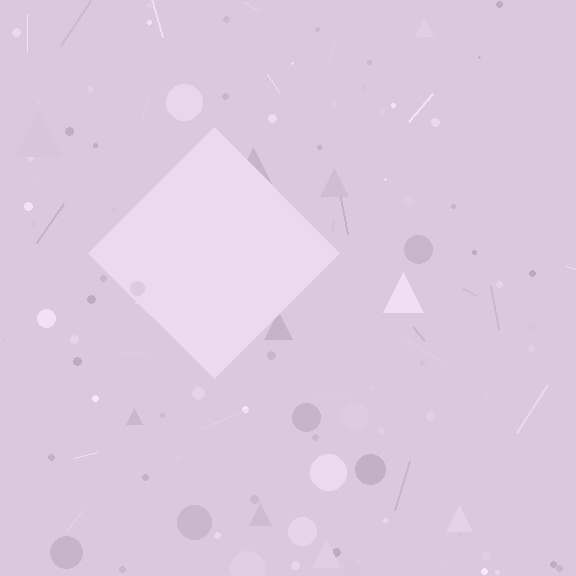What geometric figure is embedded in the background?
A diamond is embedded in the background.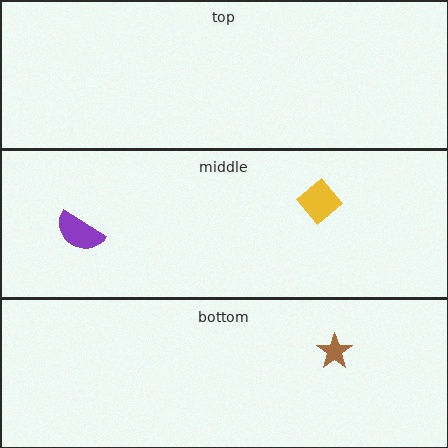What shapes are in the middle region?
The yellow diamond, the purple semicircle.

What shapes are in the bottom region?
The brown star.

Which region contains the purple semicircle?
The middle region.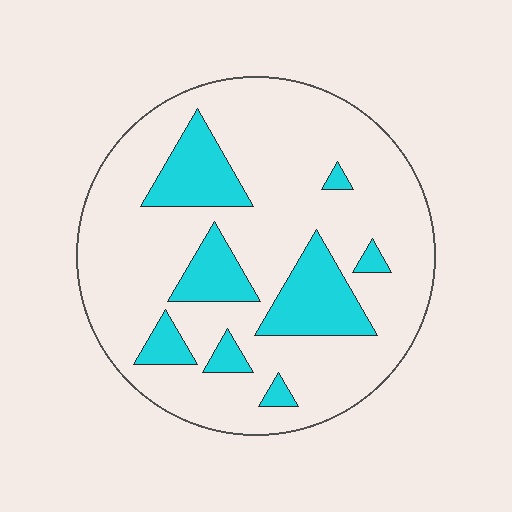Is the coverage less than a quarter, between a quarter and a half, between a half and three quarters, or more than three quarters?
Less than a quarter.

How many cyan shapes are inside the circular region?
8.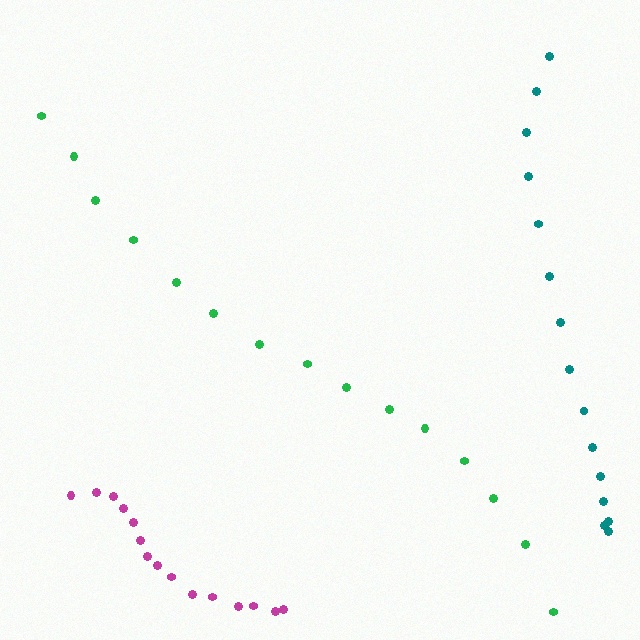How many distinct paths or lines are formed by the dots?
There are 3 distinct paths.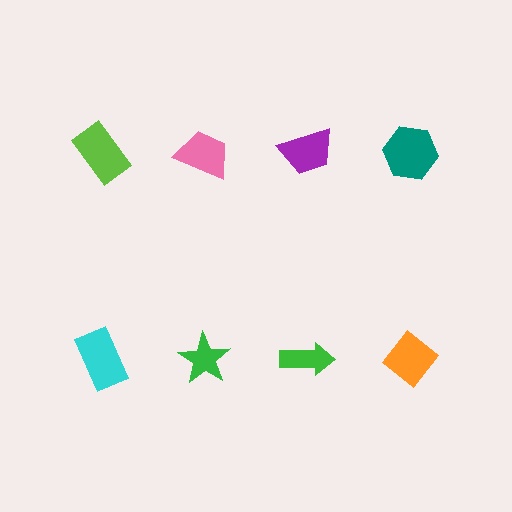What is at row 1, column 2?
A pink trapezoid.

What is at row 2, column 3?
A green arrow.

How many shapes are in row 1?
4 shapes.